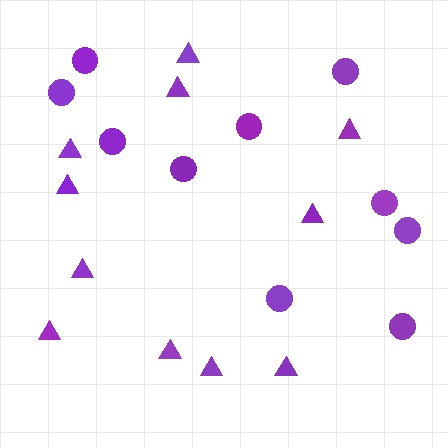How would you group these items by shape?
There are 2 groups: one group of circles (10) and one group of triangles (11).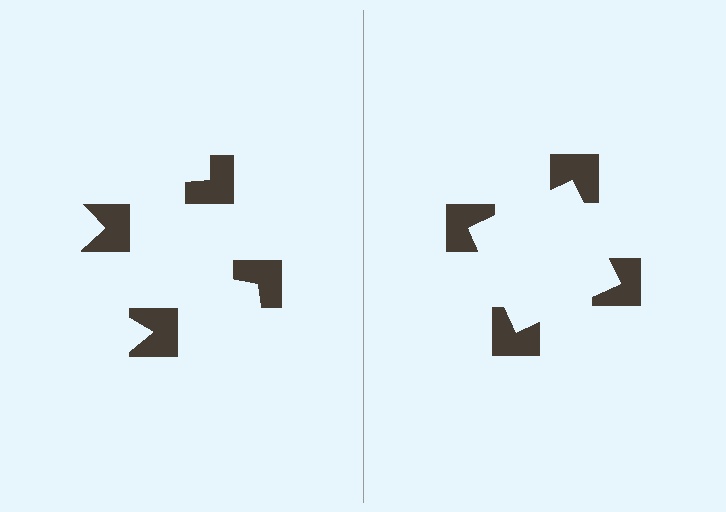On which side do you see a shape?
An illusory square appears on the right side. On the left side the wedge cuts are rotated, so no coherent shape forms.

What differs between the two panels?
The notched squares are positioned identically on both sides; only the wedge orientations differ. On the right they align to a square; on the left they are misaligned.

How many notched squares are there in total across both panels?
8 — 4 on each side.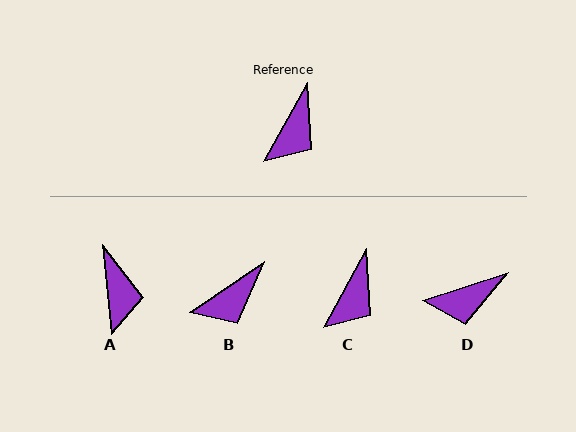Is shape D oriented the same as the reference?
No, it is off by about 43 degrees.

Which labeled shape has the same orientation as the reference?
C.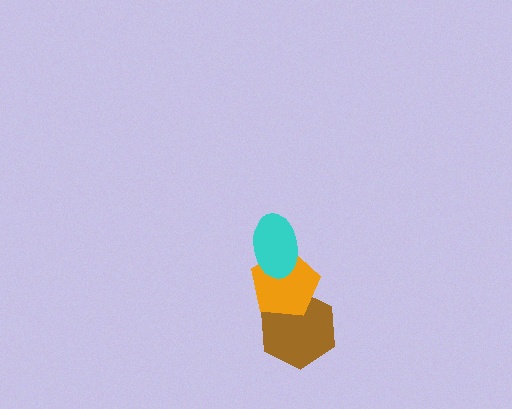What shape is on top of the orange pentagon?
The cyan ellipse is on top of the orange pentagon.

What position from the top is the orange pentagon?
The orange pentagon is 2nd from the top.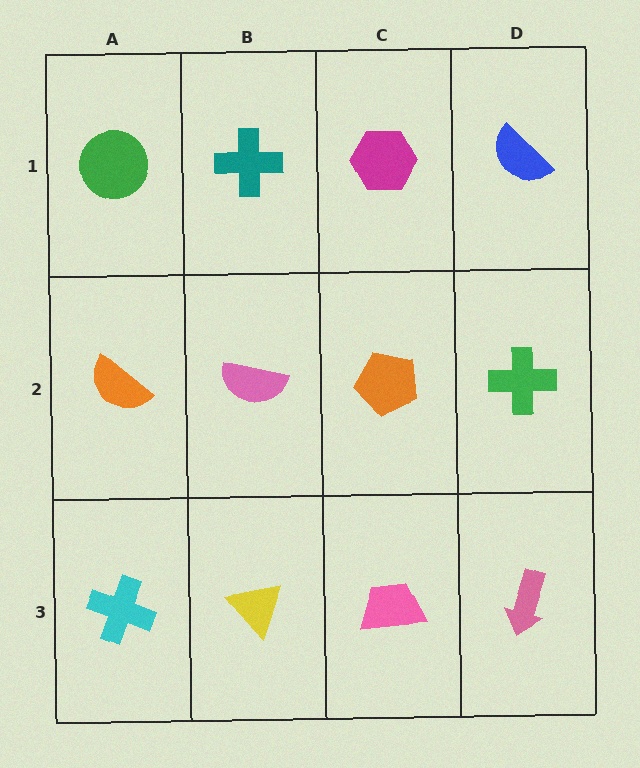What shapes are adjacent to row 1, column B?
A pink semicircle (row 2, column B), a green circle (row 1, column A), a magenta hexagon (row 1, column C).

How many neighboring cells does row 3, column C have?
3.